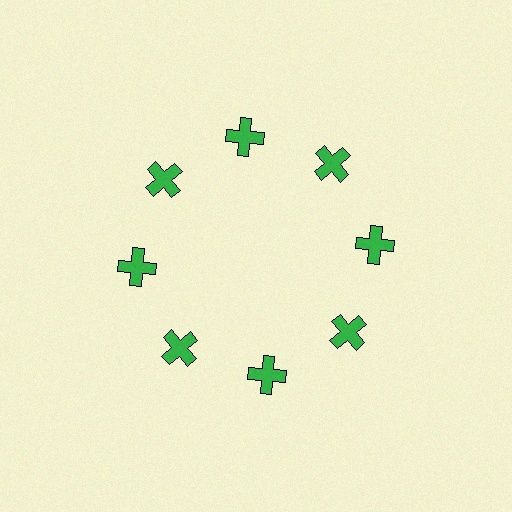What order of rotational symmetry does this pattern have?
This pattern has 8-fold rotational symmetry.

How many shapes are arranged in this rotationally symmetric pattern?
There are 8 shapes, arranged in 8 groups of 1.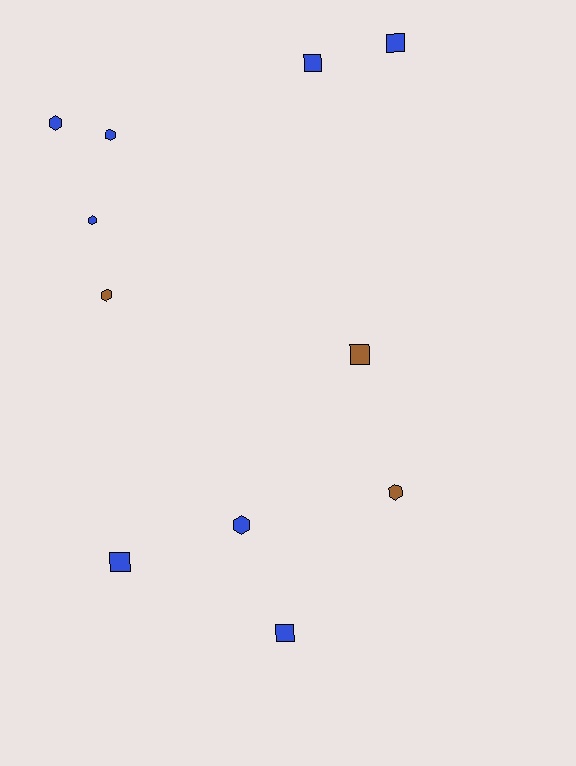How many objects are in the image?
There are 11 objects.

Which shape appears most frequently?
Hexagon, with 6 objects.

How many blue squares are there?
There are 4 blue squares.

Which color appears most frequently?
Blue, with 8 objects.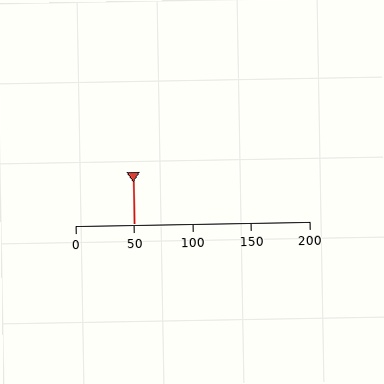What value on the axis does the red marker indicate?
The marker indicates approximately 50.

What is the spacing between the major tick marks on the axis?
The major ticks are spaced 50 apart.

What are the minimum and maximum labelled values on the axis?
The axis runs from 0 to 200.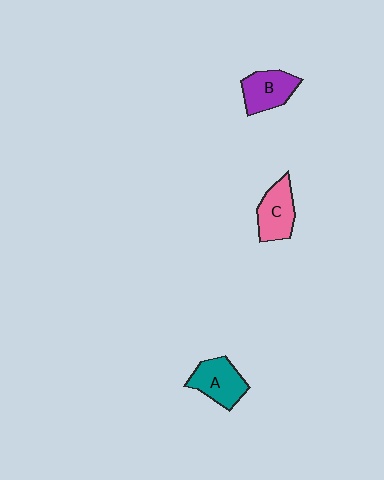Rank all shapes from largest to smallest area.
From largest to smallest: A (teal), C (pink), B (purple).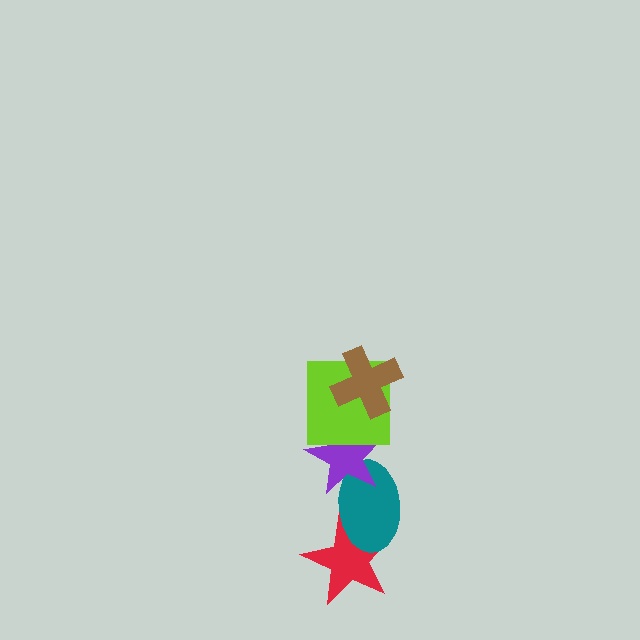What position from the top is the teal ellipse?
The teal ellipse is 4th from the top.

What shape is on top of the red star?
The teal ellipse is on top of the red star.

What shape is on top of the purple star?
The lime square is on top of the purple star.